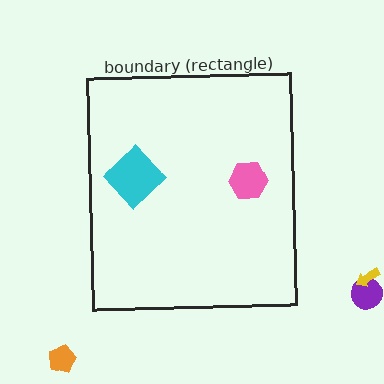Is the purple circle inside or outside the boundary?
Outside.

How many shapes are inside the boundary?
2 inside, 3 outside.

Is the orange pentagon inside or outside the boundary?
Outside.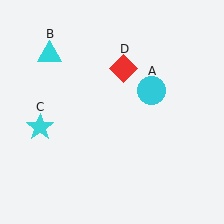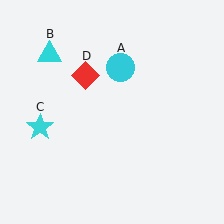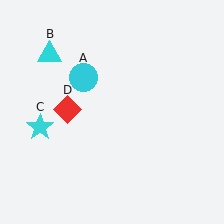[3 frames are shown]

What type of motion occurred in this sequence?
The cyan circle (object A), red diamond (object D) rotated counterclockwise around the center of the scene.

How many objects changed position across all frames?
2 objects changed position: cyan circle (object A), red diamond (object D).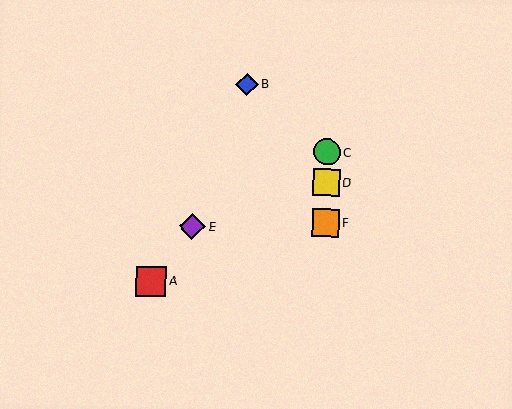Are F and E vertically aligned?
No, F is at x≈325 and E is at x≈192.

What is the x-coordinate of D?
Object D is at x≈326.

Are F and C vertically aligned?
Yes, both are at x≈325.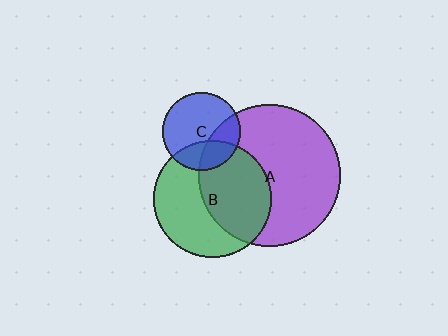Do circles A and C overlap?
Yes.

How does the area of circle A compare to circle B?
Approximately 1.4 times.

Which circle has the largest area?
Circle A (purple).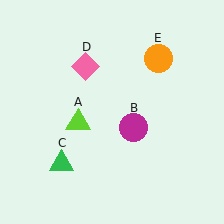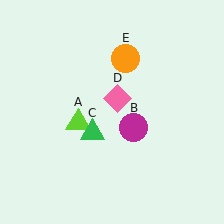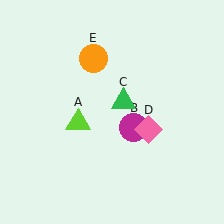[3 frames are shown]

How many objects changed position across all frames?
3 objects changed position: green triangle (object C), pink diamond (object D), orange circle (object E).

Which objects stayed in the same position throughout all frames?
Lime triangle (object A) and magenta circle (object B) remained stationary.